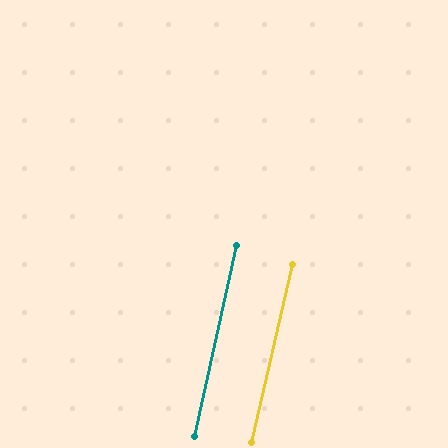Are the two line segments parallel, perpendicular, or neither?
Parallel — their directions differ by only 0.8°.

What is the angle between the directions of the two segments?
Approximately 1 degree.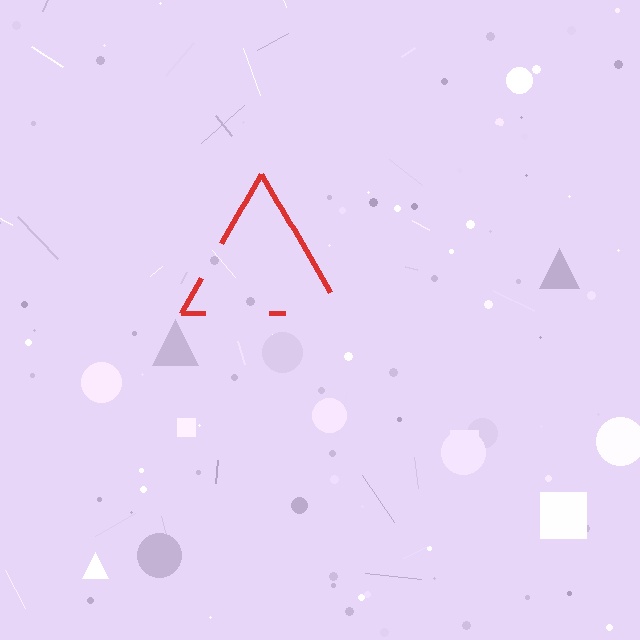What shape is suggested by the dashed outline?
The dashed outline suggests a triangle.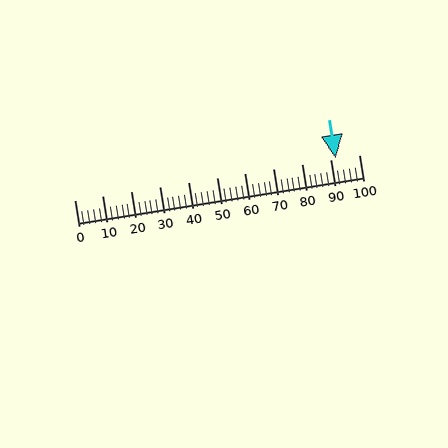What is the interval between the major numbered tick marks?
The major tick marks are spaced 10 units apart.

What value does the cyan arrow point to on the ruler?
The cyan arrow points to approximately 92.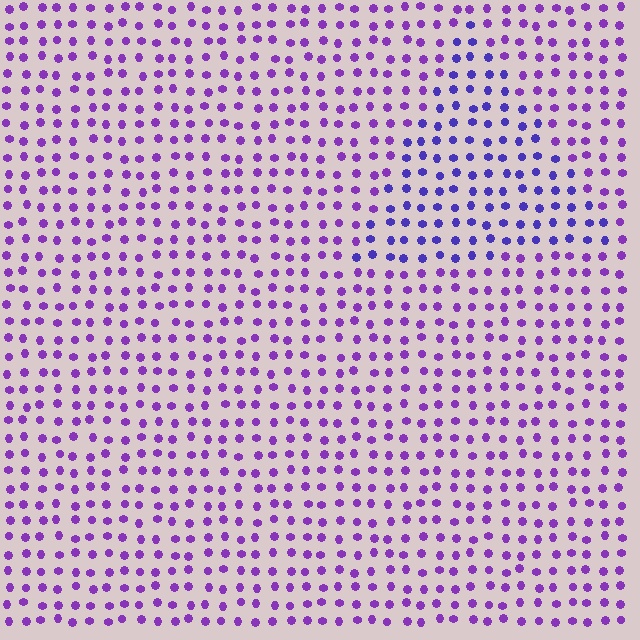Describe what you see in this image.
The image is filled with small purple elements in a uniform arrangement. A triangle-shaped region is visible where the elements are tinted to a slightly different hue, forming a subtle color boundary.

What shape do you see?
I see a triangle.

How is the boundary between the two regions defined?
The boundary is defined purely by a slight shift in hue (about 29 degrees). Spacing, size, and orientation are identical on both sides.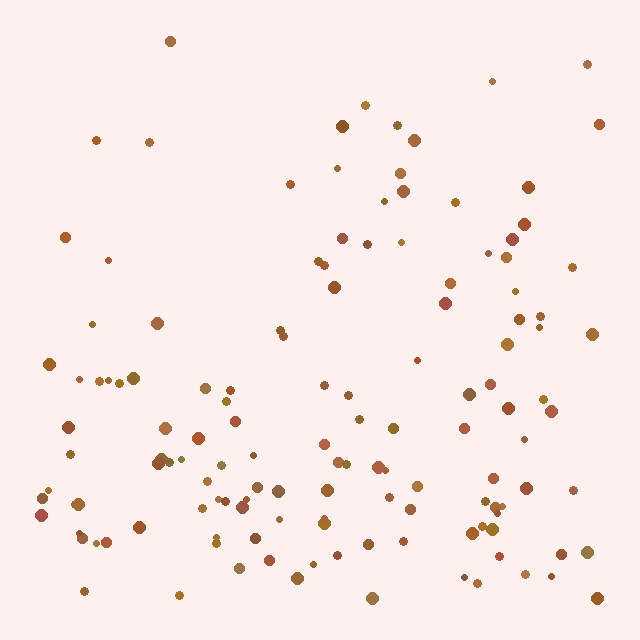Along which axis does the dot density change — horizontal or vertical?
Vertical.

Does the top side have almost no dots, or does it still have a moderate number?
Still a moderate number, just noticeably fewer than the bottom.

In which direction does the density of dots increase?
From top to bottom, with the bottom side densest.